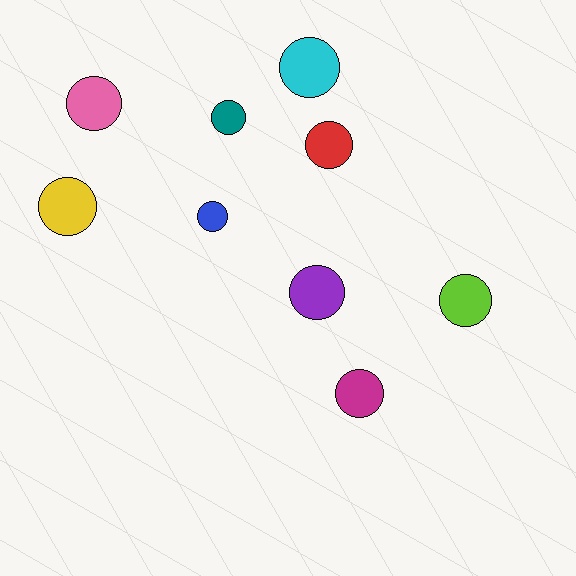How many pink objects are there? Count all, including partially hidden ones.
There is 1 pink object.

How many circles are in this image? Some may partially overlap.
There are 9 circles.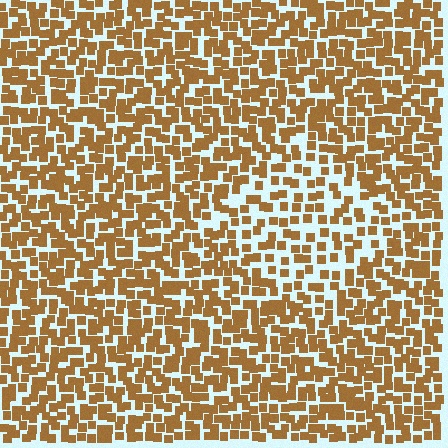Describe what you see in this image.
The image contains small brown elements arranged at two different densities. A diamond-shaped region is visible where the elements are less densely packed than the surrounding area.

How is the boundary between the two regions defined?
The boundary is defined by a change in element density (approximately 1.7x ratio). All elements are the same color, size, and shape.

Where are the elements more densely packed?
The elements are more densely packed outside the diamond boundary.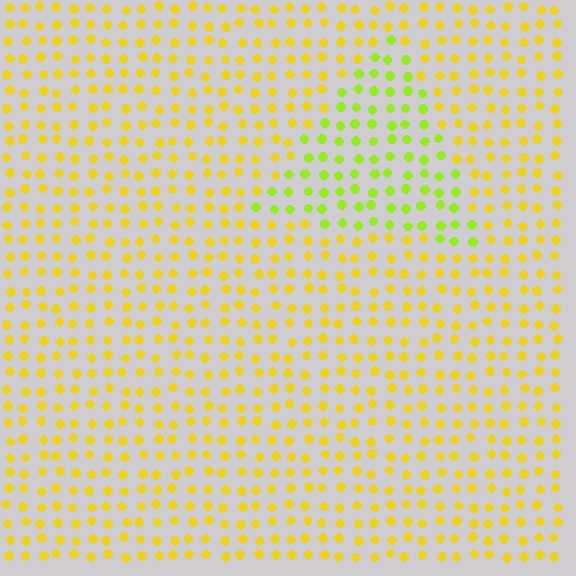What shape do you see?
I see a triangle.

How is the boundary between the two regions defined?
The boundary is defined purely by a slight shift in hue (about 34 degrees). Spacing, size, and orientation are identical on both sides.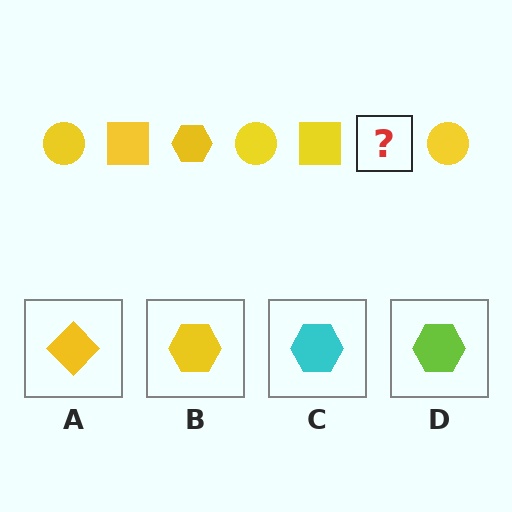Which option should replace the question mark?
Option B.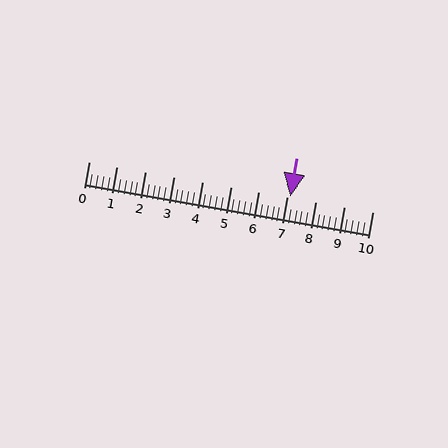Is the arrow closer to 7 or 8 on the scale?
The arrow is closer to 7.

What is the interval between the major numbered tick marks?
The major tick marks are spaced 1 units apart.